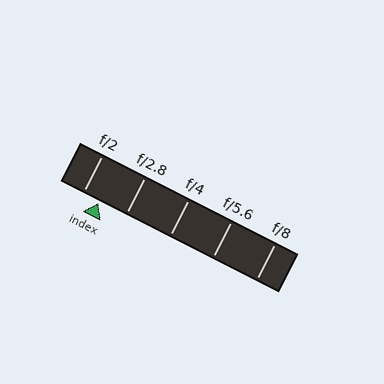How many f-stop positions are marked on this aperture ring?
There are 5 f-stop positions marked.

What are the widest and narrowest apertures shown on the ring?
The widest aperture shown is f/2 and the narrowest is f/8.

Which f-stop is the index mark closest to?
The index mark is closest to f/2.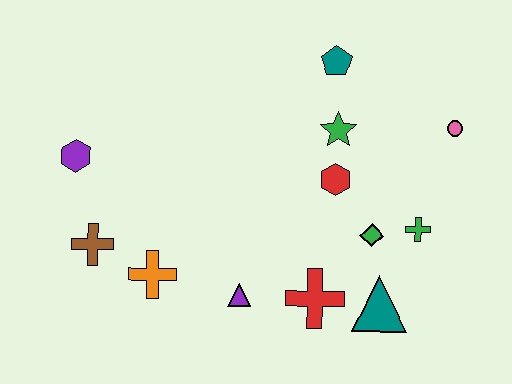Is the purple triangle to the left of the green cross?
Yes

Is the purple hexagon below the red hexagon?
No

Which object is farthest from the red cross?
The purple hexagon is farthest from the red cross.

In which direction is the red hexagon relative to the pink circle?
The red hexagon is to the left of the pink circle.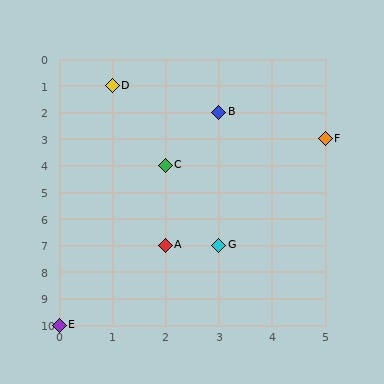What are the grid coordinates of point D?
Point D is at grid coordinates (1, 1).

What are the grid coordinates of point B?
Point B is at grid coordinates (3, 2).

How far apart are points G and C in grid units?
Points G and C are 1 column and 3 rows apart (about 3.2 grid units diagonally).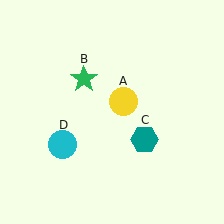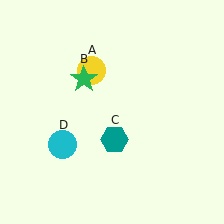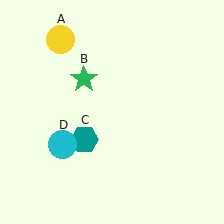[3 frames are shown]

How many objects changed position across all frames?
2 objects changed position: yellow circle (object A), teal hexagon (object C).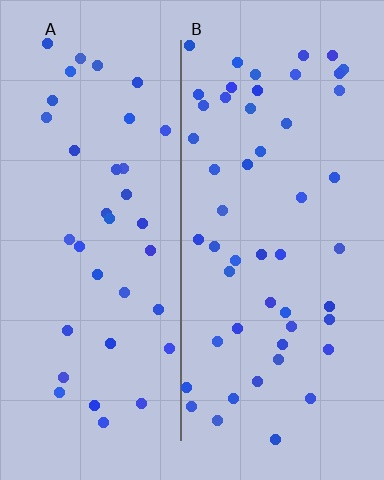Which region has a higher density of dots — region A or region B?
B (the right).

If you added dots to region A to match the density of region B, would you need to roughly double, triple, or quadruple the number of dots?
Approximately double.